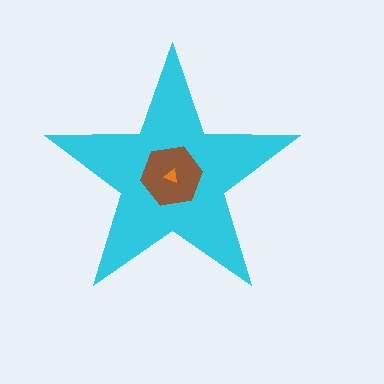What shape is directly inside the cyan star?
The brown hexagon.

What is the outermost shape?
The cyan star.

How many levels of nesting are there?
3.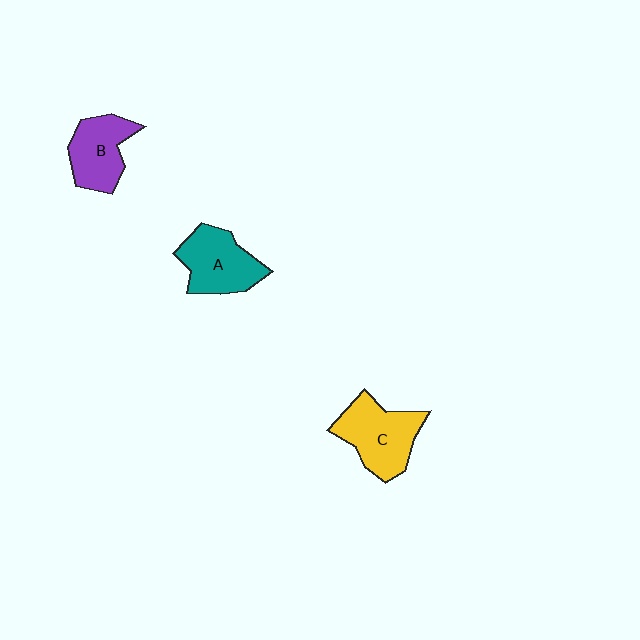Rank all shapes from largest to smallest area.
From largest to smallest: C (yellow), A (teal), B (purple).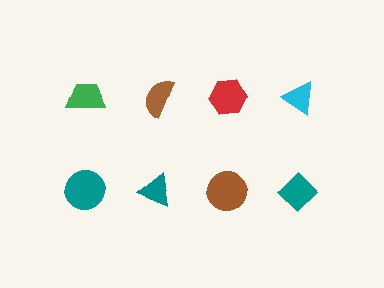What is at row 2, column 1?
A teal circle.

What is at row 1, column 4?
A cyan triangle.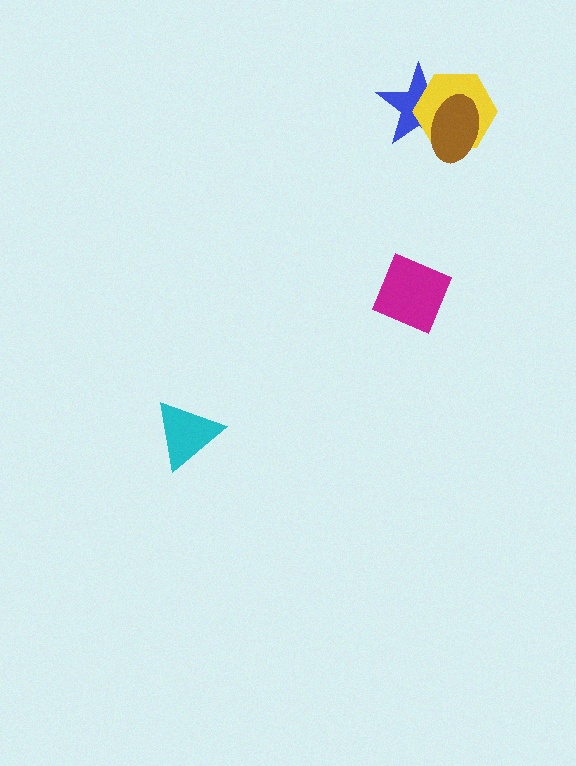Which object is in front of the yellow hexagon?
The brown ellipse is in front of the yellow hexagon.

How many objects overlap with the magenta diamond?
0 objects overlap with the magenta diamond.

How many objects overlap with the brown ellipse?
2 objects overlap with the brown ellipse.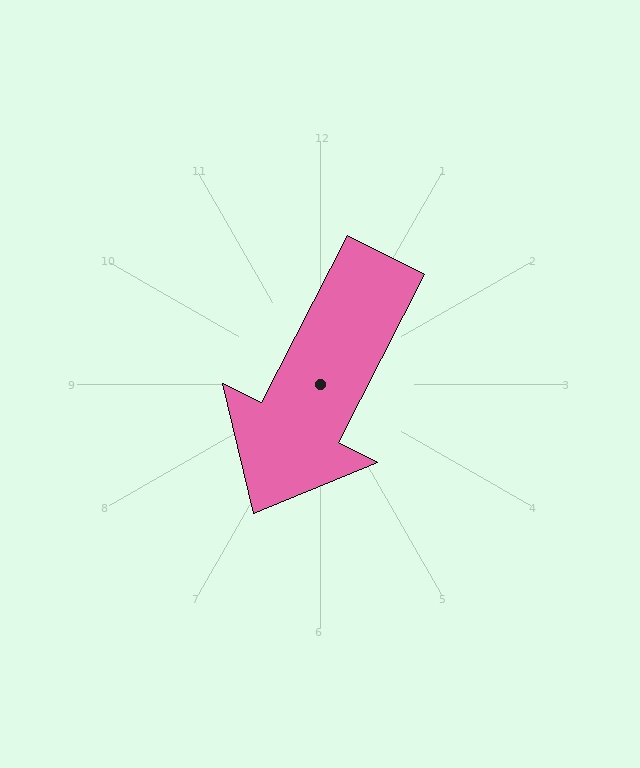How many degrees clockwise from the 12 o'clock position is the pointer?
Approximately 207 degrees.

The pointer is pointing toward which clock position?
Roughly 7 o'clock.